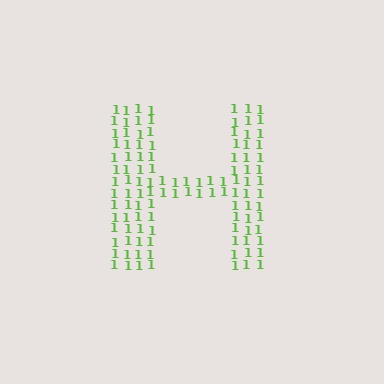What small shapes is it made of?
It is made of small digit 1's.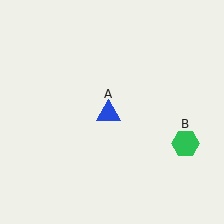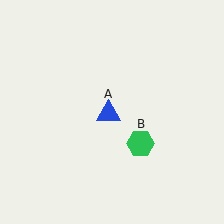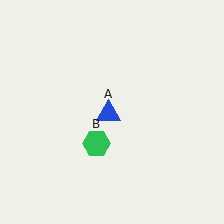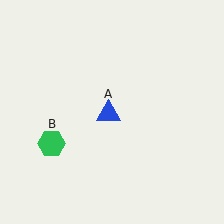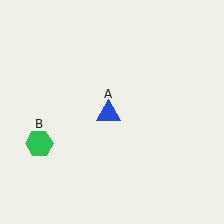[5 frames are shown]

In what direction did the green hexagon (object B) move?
The green hexagon (object B) moved left.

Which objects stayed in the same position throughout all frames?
Blue triangle (object A) remained stationary.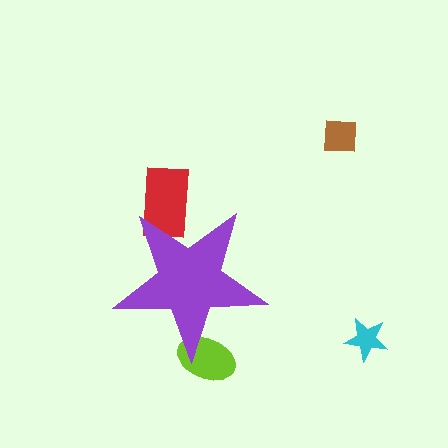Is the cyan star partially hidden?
No, the cyan star is fully visible.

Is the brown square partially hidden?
No, the brown square is fully visible.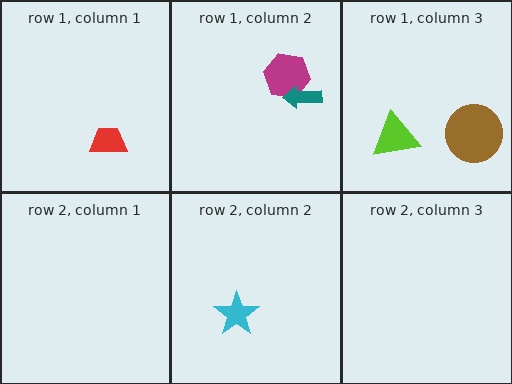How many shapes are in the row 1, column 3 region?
2.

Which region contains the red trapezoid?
The row 1, column 1 region.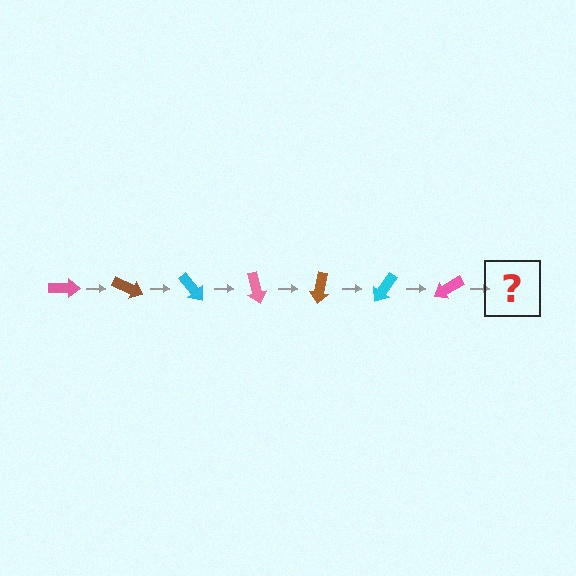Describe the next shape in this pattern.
It should be a brown arrow, rotated 175 degrees from the start.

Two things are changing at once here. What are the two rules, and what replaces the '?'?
The two rules are that it rotates 25 degrees each step and the color cycles through pink, brown, and cyan. The '?' should be a brown arrow, rotated 175 degrees from the start.